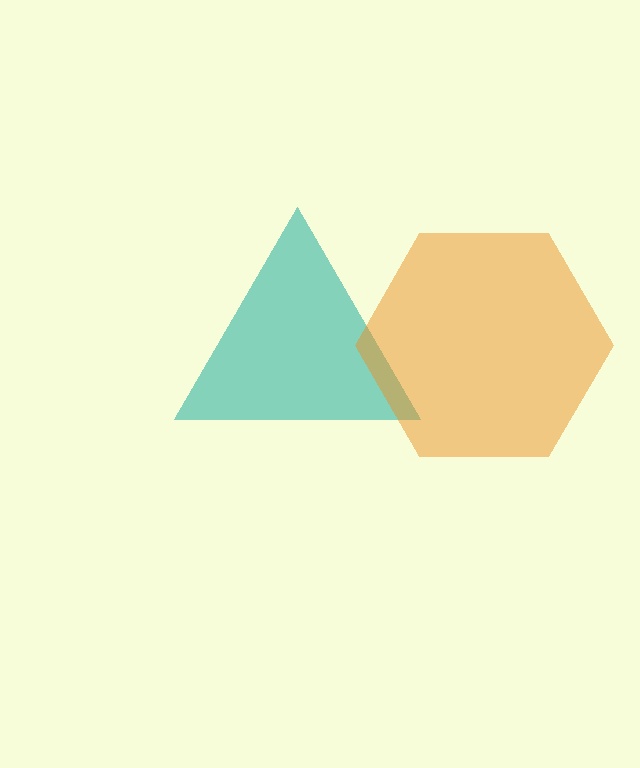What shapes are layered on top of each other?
The layered shapes are: a teal triangle, an orange hexagon.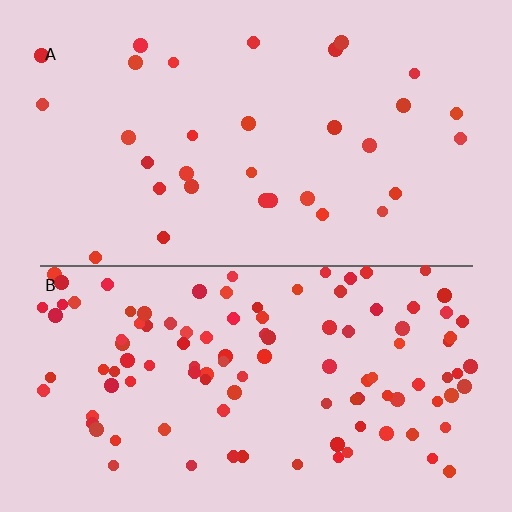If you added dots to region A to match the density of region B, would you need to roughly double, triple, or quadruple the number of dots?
Approximately triple.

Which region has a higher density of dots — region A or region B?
B (the bottom).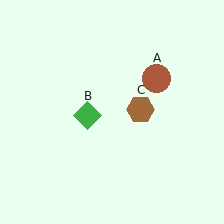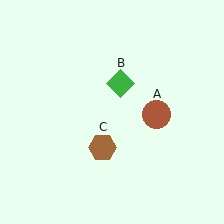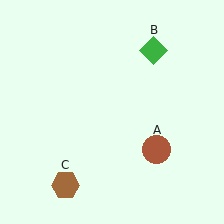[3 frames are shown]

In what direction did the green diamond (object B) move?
The green diamond (object B) moved up and to the right.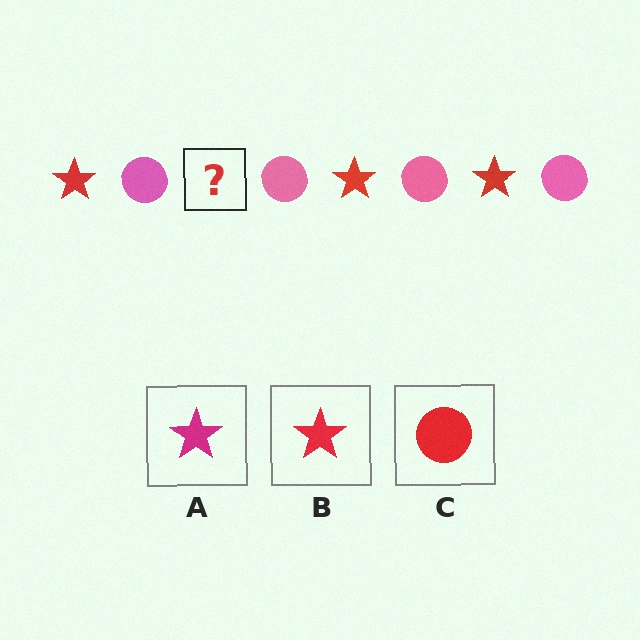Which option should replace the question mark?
Option B.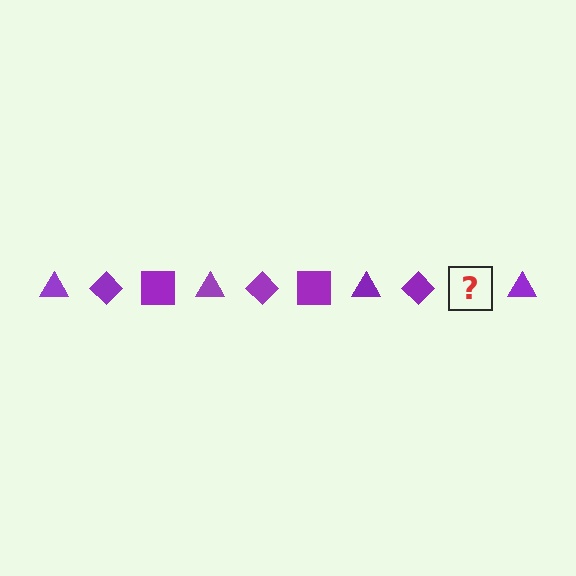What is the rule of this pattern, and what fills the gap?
The rule is that the pattern cycles through triangle, diamond, square shapes in purple. The gap should be filled with a purple square.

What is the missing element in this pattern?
The missing element is a purple square.